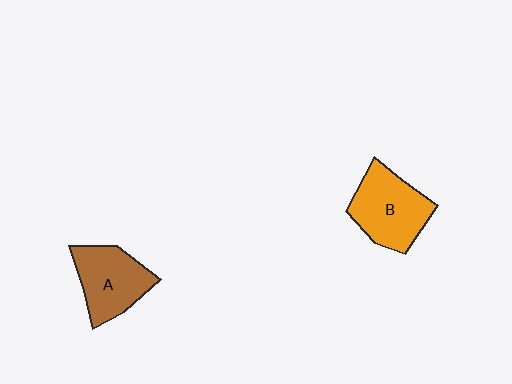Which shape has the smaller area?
Shape A (brown).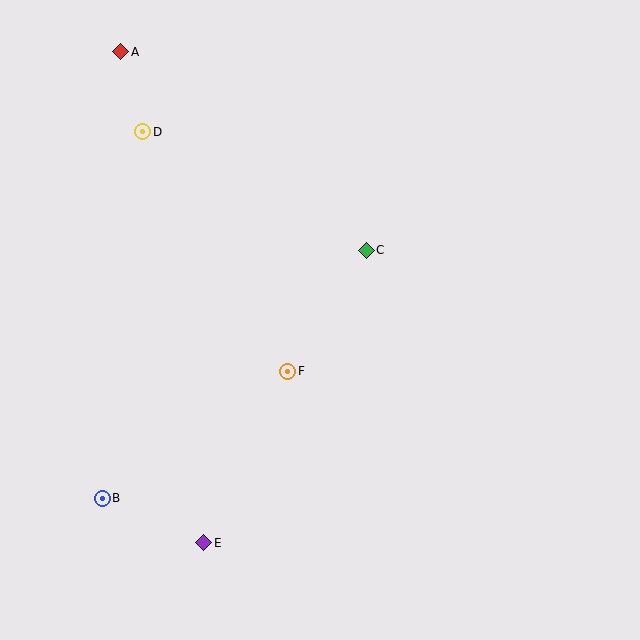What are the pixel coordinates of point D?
Point D is at (143, 132).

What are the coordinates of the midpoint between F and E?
The midpoint between F and E is at (246, 457).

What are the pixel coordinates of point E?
Point E is at (204, 543).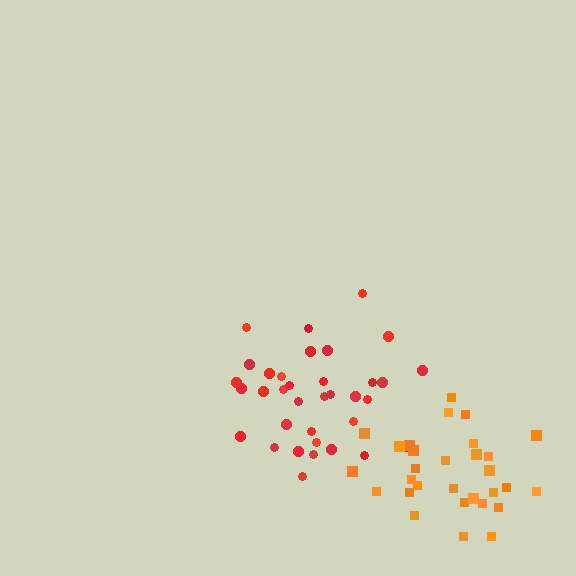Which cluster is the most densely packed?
Red.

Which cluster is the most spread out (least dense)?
Orange.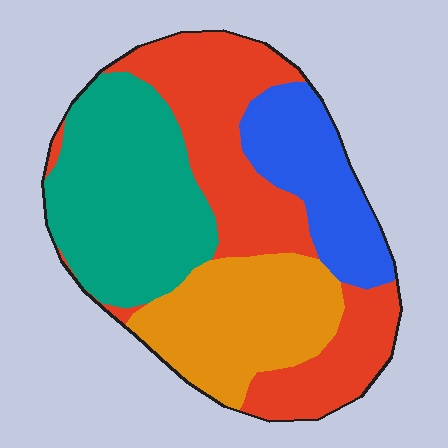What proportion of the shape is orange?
Orange takes up about one fifth (1/5) of the shape.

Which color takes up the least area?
Blue, at roughly 15%.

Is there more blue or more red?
Red.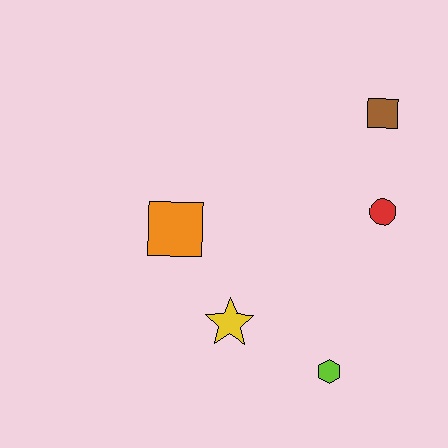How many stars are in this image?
There is 1 star.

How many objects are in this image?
There are 5 objects.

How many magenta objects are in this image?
There are no magenta objects.